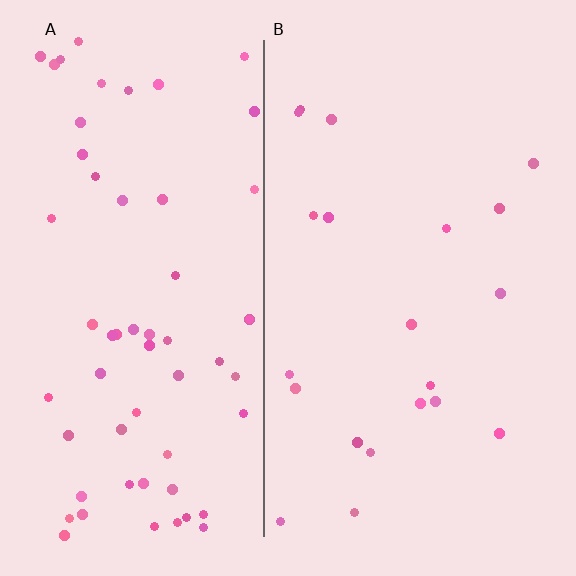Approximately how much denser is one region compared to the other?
Approximately 2.9× — region A over region B.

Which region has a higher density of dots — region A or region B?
A (the left).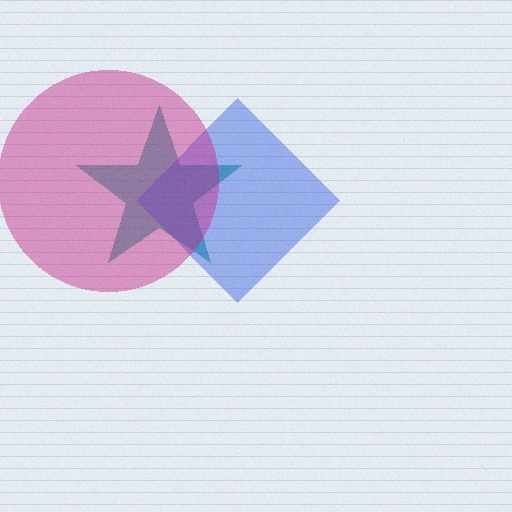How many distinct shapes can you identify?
There are 3 distinct shapes: a teal star, a blue diamond, a magenta circle.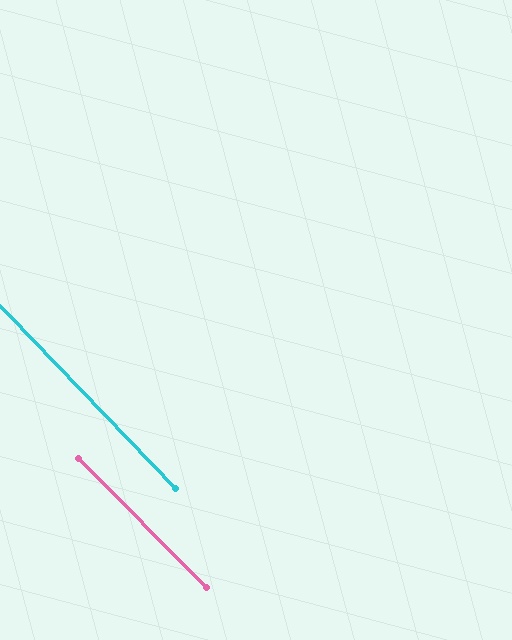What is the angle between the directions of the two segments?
Approximately 1 degree.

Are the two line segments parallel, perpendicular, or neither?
Parallel — their directions differ by only 0.7°.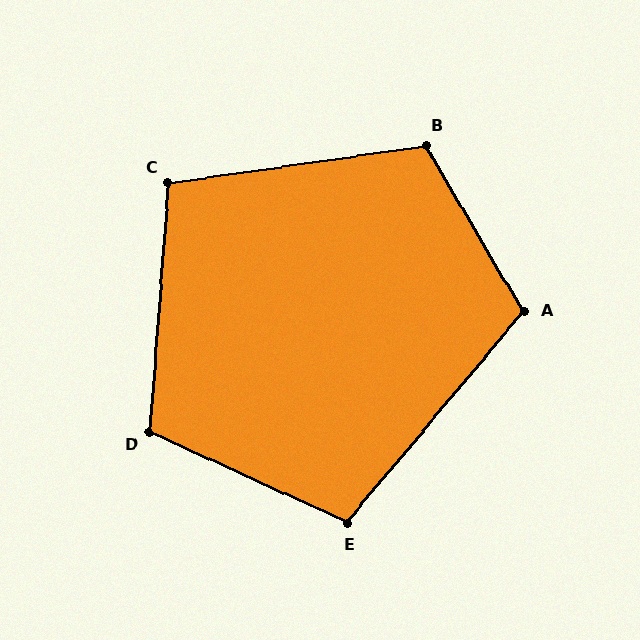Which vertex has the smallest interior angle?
C, at approximately 103 degrees.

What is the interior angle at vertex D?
Approximately 110 degrees (obtuse).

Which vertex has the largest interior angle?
B, at approximately 112 degrees.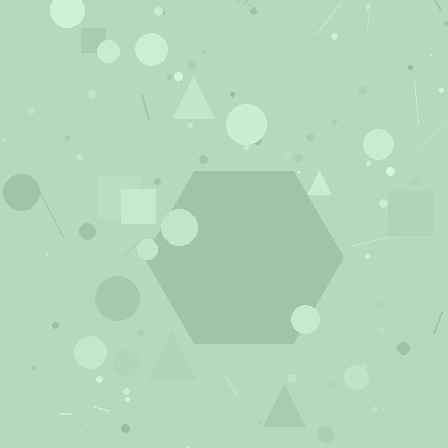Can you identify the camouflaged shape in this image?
The camouflaged shape is a hexagon.